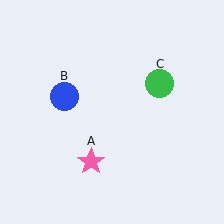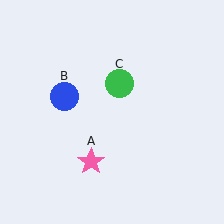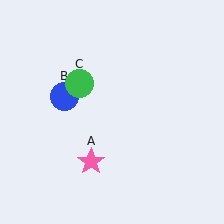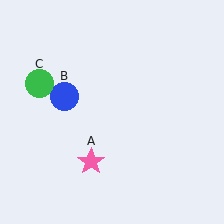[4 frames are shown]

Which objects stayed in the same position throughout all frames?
Pink star (object A) and blue circle (object B) remained stationary.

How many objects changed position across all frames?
1 object changed position: green circle (object C).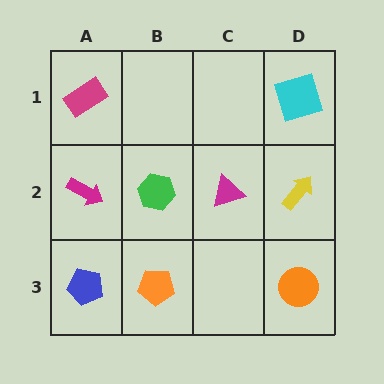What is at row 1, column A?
A magenta rectangle.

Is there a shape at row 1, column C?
No, that cell is empty.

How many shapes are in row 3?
3 shapes.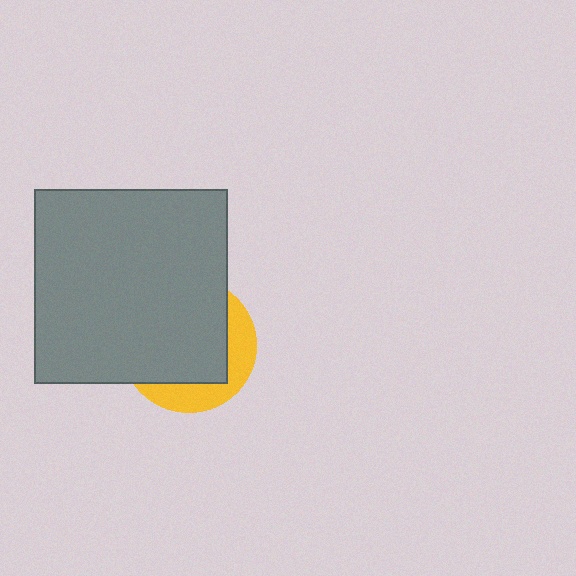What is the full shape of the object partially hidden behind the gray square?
The partially hidden object is a yellow circle.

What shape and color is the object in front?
The object in front is a gray square.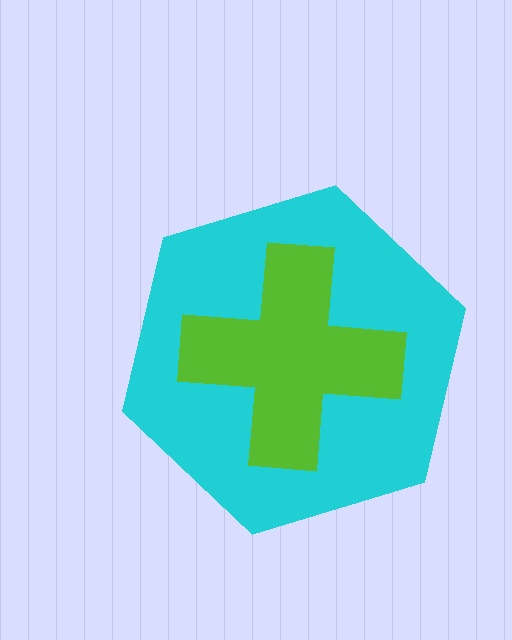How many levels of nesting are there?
2.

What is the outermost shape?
The cyan hexagon.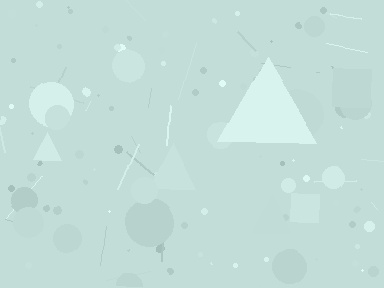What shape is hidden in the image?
A triangle is hidden in the image.